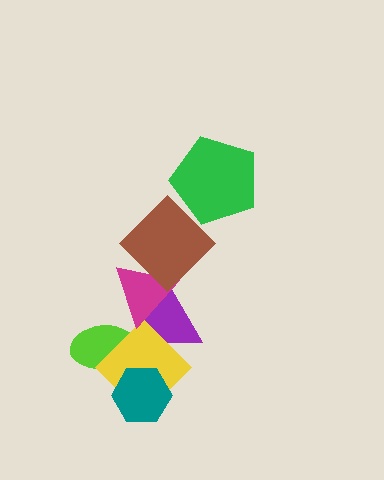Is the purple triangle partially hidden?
Yes, it is partially covered by another shape.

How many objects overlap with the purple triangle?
2 objects overlap with the purple triangle.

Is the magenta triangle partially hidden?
Yes, it is partially covered by another shape.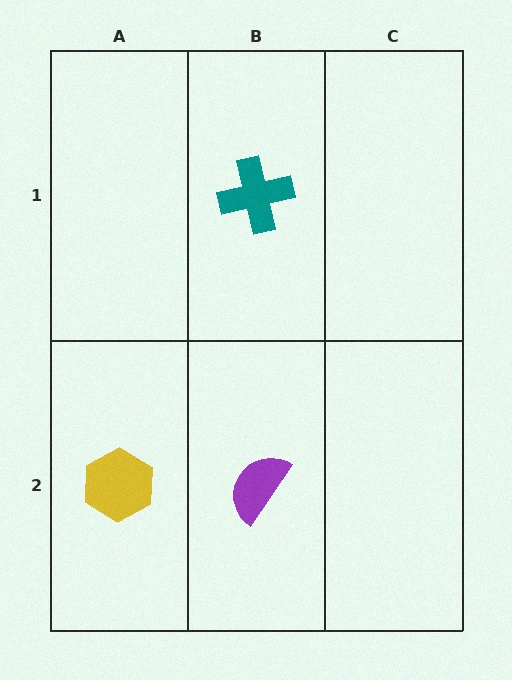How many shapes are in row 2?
2 shapes.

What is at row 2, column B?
A purple semicircle.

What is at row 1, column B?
A teal cross.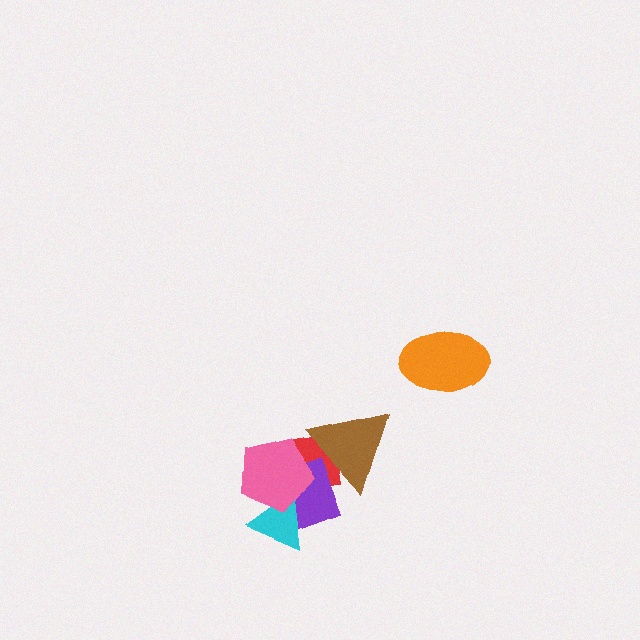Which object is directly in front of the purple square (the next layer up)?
The cyan triangle is directly in front of the purple square.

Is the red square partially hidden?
Yes, it is partially covered by another shape.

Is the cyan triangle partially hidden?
Yes, it is partially covered by another shape.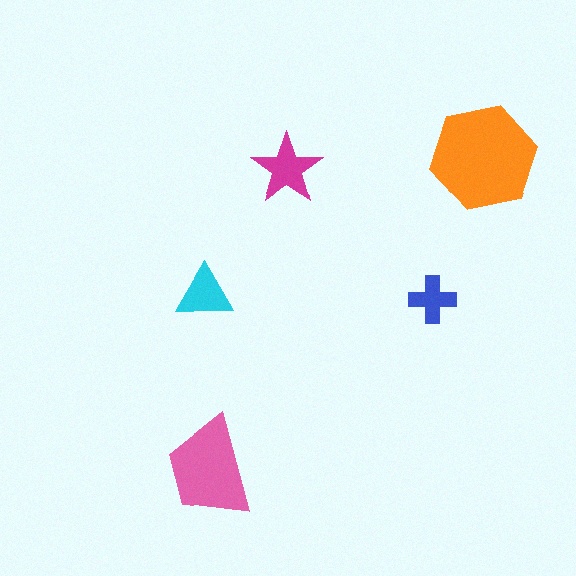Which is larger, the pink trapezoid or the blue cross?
The pink trapezoid.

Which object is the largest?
The orange hexagon.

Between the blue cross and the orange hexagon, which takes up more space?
The orange hexagon.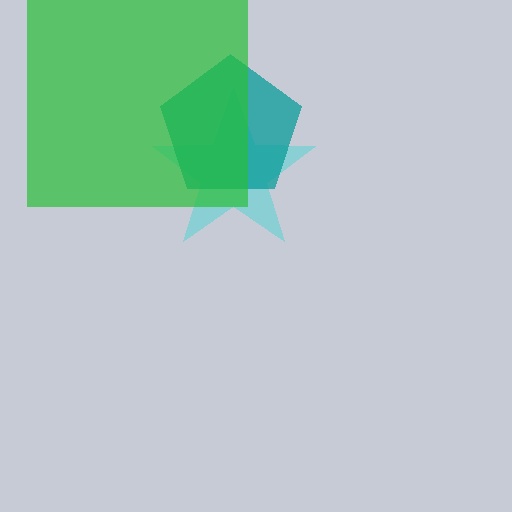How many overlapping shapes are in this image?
There are 3 overlapping shapes in the image.